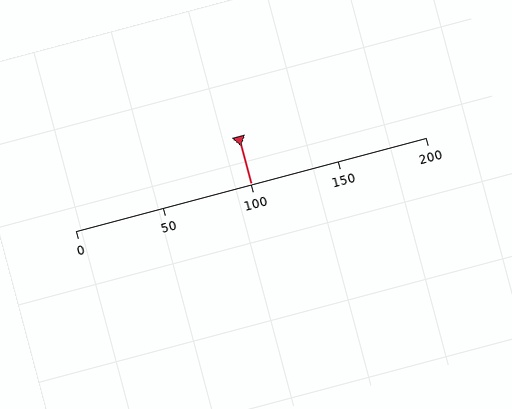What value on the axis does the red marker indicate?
The marker indicates approximately 100.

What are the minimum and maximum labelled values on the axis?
The axis runs from 0 to 200.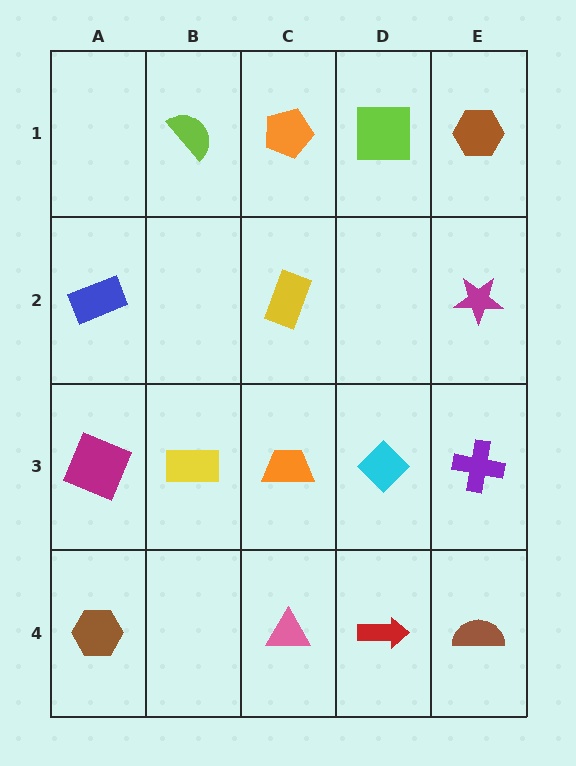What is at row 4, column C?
A pink triangle.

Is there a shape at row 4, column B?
No, that cell is empty.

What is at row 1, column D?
A lime square.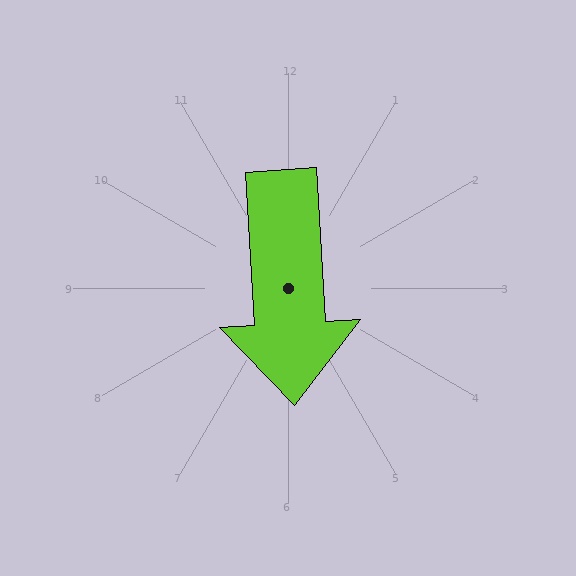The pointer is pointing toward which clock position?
Roughly 6 o'clock.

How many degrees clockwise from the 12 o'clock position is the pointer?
Approximately 177 degrees.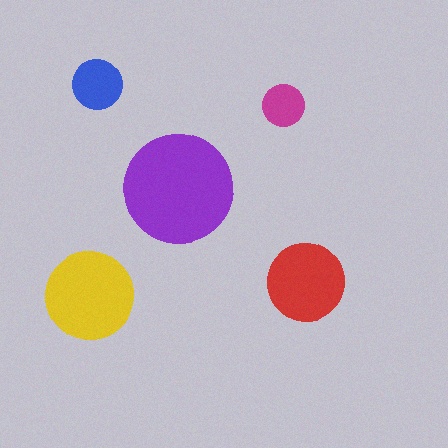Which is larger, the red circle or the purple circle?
The purple one.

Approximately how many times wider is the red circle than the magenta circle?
About 2 times wider.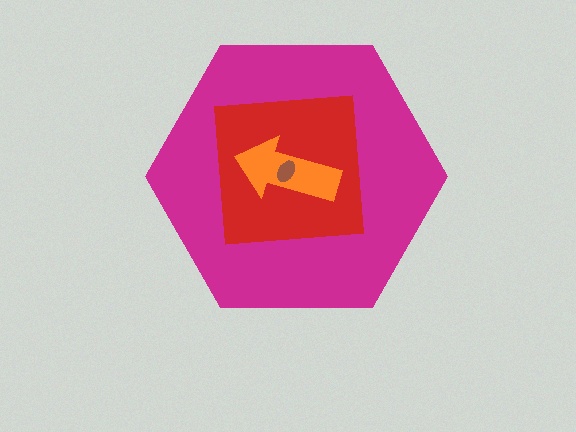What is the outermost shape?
The magenta hexagon.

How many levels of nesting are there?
4.